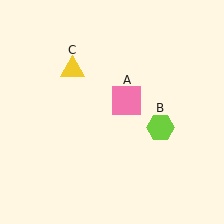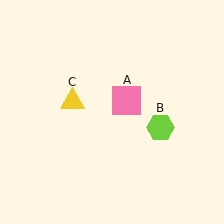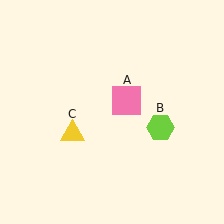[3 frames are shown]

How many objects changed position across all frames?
1 object changed position: yellow triangle (object C).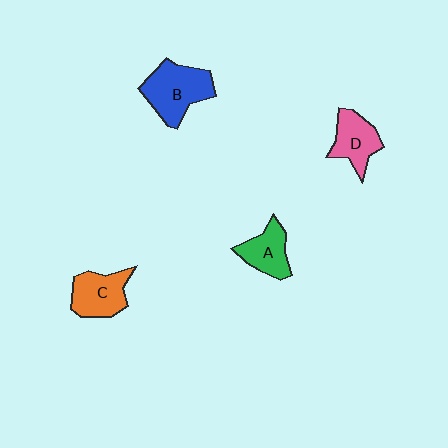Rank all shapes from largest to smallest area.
From largest to smallest: B (blue), C (orange), D (pink), A (green).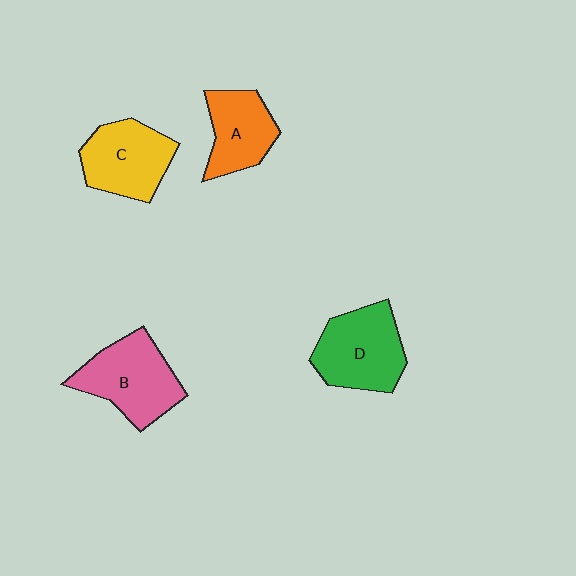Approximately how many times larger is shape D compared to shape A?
Approximately 1.3 times.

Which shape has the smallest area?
Shape A (orange).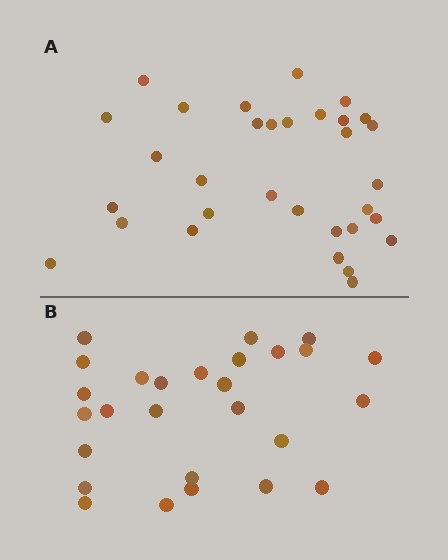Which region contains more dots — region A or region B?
Region A (the top region) has more dots.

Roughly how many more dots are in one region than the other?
Region A has about 5 more dots than region B.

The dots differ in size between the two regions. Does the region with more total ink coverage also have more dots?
No. Region B has more total ink coverage because its dots are larger, but region A actually contains more individual dots. Total area can be misleading — the number of items is what matters here.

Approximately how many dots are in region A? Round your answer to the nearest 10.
About 30 dots. (The exact count is 32, which rounds to 30.)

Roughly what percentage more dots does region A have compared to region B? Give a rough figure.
About 20% more.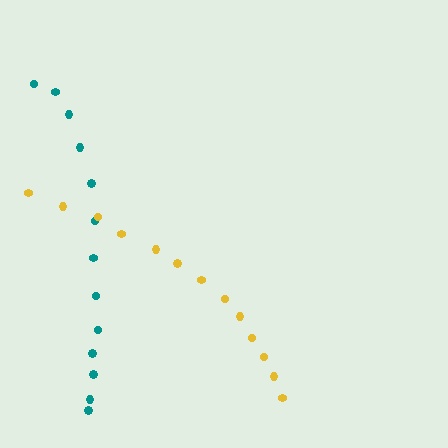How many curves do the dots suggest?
There are 2 distinct paths.